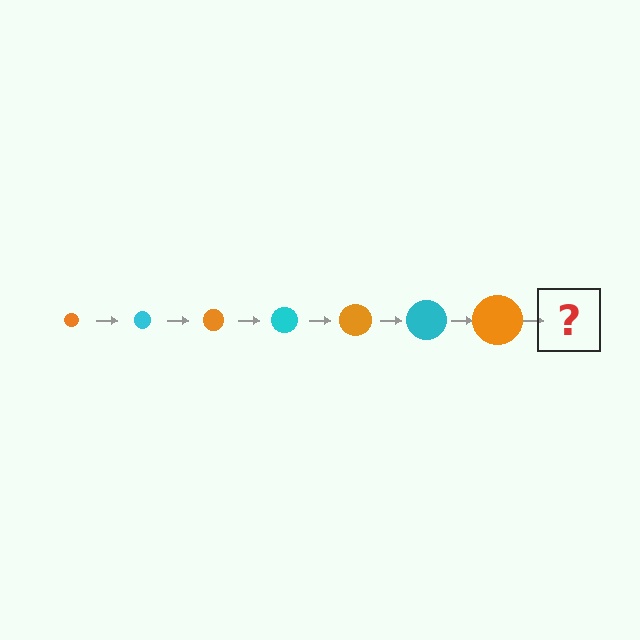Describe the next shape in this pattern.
It should be a cyan circle, larger than the previous one.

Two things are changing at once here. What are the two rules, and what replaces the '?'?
The two rules are that the circle grows larger each step and the color cycles through orange and cyan. The '?' should be a cyan circle, larger than the previous one.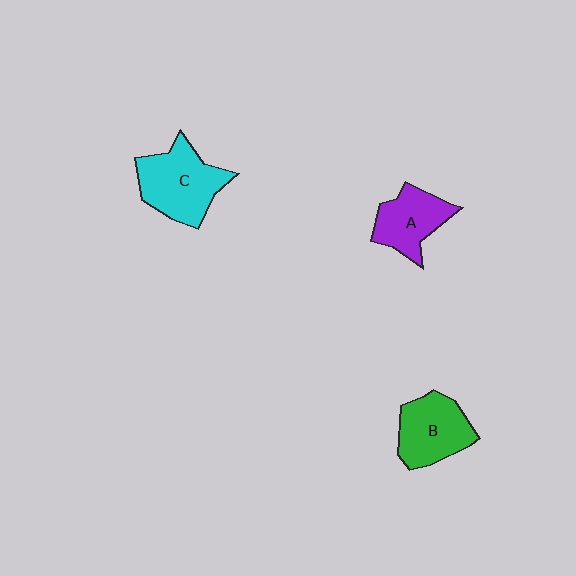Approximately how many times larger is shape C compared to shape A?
Approximately 1.4 times.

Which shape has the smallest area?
Shape A (purple).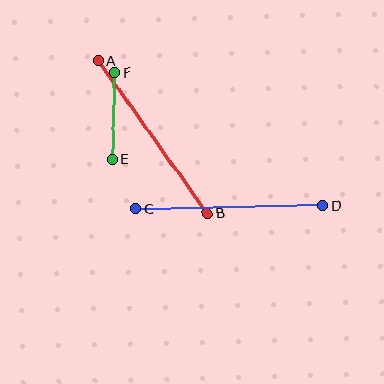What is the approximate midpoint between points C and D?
The midpoint is at approximately (230, 207) pixels.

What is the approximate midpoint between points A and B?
The midpoint is at approximately (153, 137) pixels.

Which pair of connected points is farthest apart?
Points A and B are farthest apart.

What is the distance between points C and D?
The distance is approximately 187 pixels.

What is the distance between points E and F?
The distance is approximately 86 pixels.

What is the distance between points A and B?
The distance is approximately 188 pixels.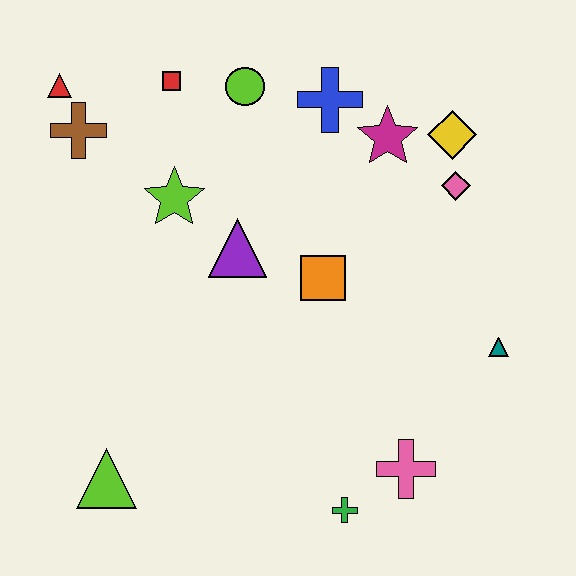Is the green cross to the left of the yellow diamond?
Yes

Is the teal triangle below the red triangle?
Yes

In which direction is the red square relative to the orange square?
The red square is above the orange square.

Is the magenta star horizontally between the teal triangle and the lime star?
Yes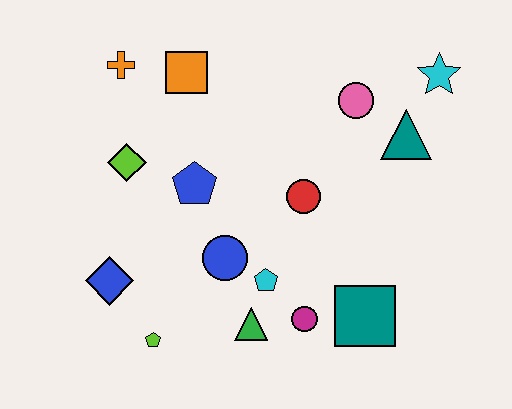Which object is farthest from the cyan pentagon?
The cyan star is farthest from the cyan pentagon.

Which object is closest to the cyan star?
The teal triangle is closest to the cyan star.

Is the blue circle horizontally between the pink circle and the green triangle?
No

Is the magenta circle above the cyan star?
No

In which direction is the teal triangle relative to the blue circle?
The teal triangle is to the right of the blue circle.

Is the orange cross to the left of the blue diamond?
No